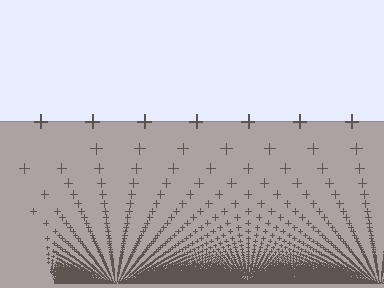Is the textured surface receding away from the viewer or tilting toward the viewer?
The surface appears to tilt toward the viewer. Texture elements get larger and sparser toward the top.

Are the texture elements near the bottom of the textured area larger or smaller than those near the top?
Smaller. The gradient is inverted — elements near the bottom are smaller and denser.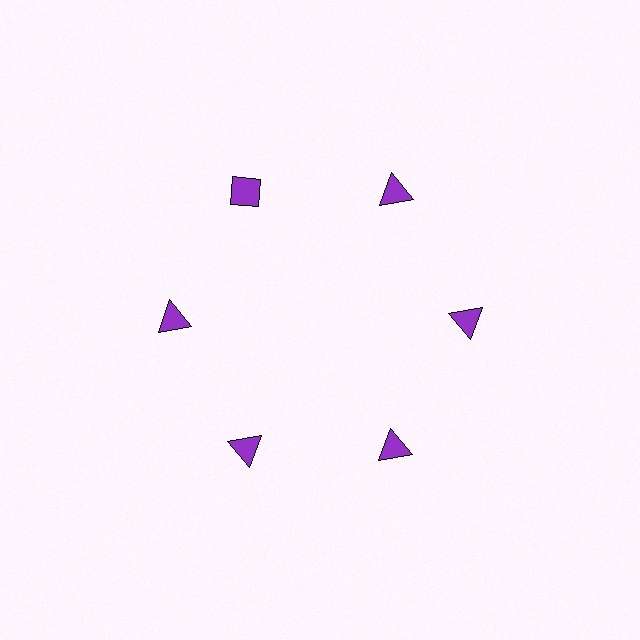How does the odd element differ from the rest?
It has a different shape: diamond instead of triangle.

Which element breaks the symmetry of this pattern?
The purple diamond at roughly the 11 o'clock position breaks the symmetry. All other shapes are purple triangles.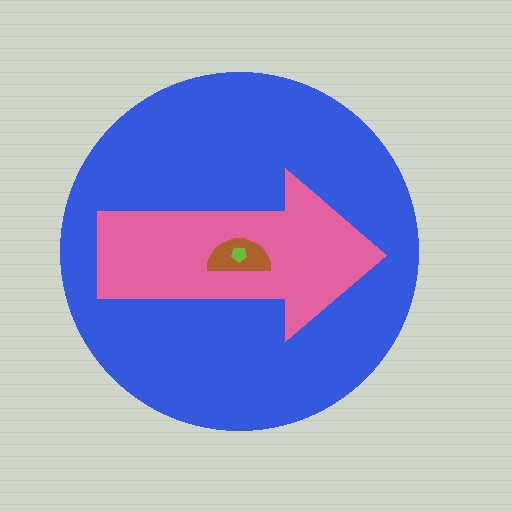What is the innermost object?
The lime pentagon.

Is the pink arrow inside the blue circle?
Yes.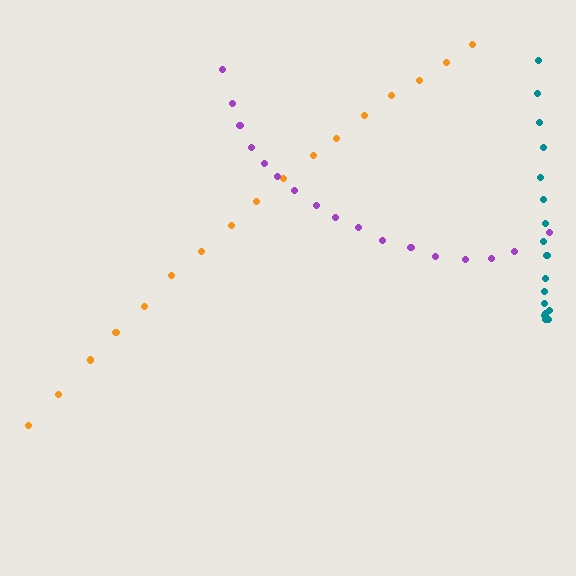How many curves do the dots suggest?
There are 3 distinct paths.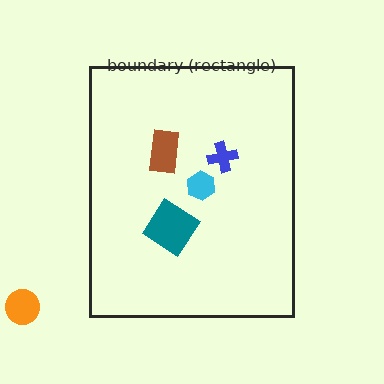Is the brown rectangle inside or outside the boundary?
Inside.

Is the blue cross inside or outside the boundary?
Inside.